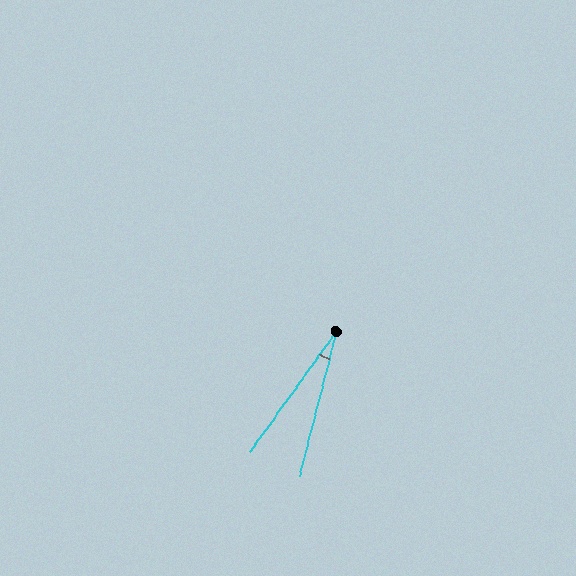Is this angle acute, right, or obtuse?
It is acute.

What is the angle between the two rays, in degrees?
Approximately 21 degrees.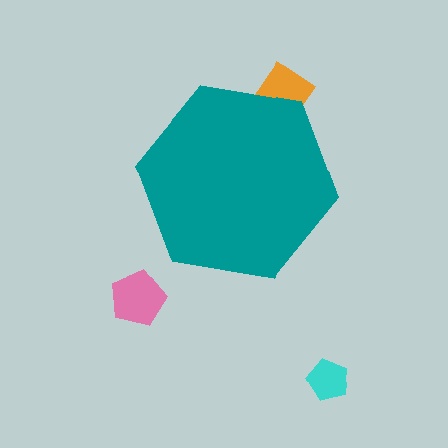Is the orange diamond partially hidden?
Yes, the orange diamond is partially hidden behind the teal hexagon.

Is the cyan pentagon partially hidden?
No, the cyan pentagon is fully visible.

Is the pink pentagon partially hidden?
No, the pink pentagon is fully visible.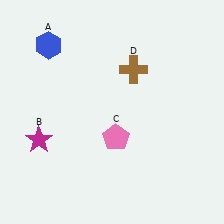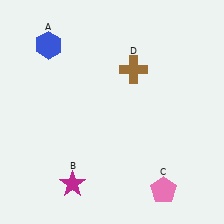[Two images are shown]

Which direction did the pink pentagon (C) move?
The pink pentagon (C) moved down.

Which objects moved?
The objects that moved are: the magenta star (B), the pink pentagon (C).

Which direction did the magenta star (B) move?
The magenta star (B) moved down.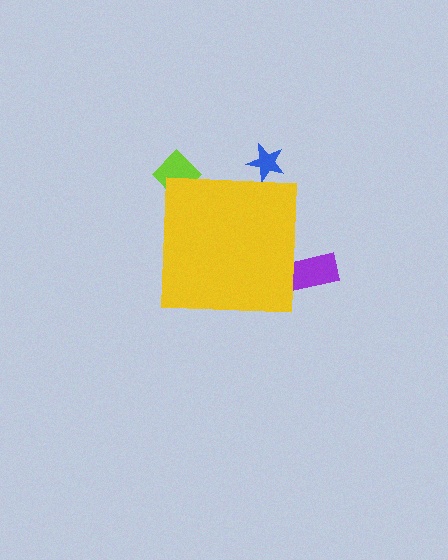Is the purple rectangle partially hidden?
Yes, the purple rectangle is partially hidden behind the yellow square.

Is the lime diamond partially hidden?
Yes, the lime diamond is partially hidden behind the yellow square.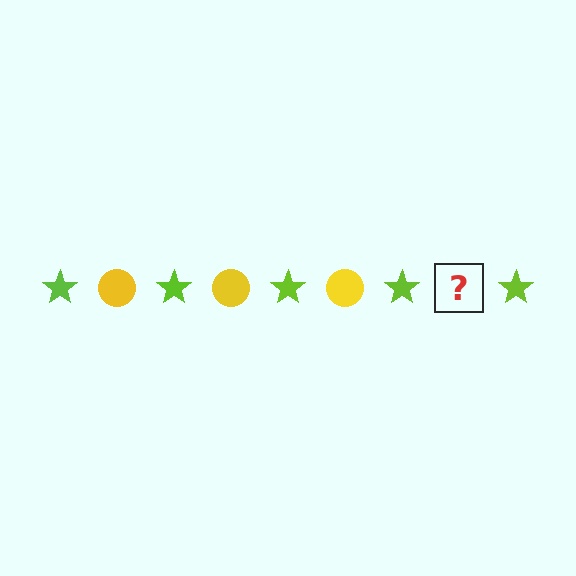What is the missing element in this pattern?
The missing element is a yellow circle.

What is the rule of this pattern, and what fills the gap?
The rule is that the pattern alternates between lime star and yellow circle. The gap should be filled with a yellow circle.